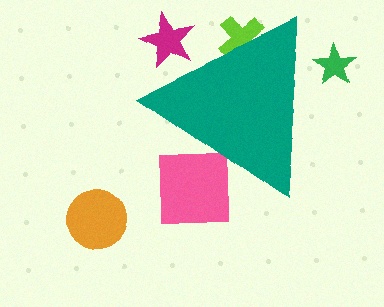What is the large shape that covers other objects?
A teal triangle.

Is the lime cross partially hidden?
Yes, the lime cross is partially hidden behind the teal triangle.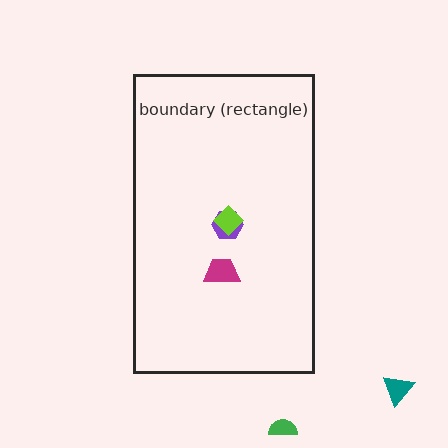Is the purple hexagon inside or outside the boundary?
Inside.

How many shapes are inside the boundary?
3 inside, 2 outside.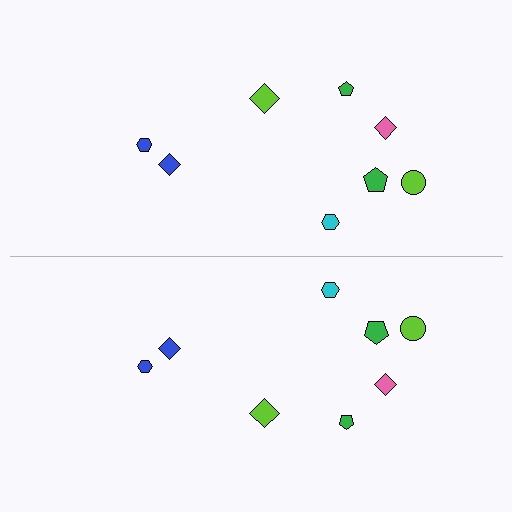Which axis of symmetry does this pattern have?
The pattern has a horizontal axis of symmetry running through the center of the image.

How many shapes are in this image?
There are 16 shapes in this image.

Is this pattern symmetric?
Yes, this pattern has bilateral (reflection) symmetry.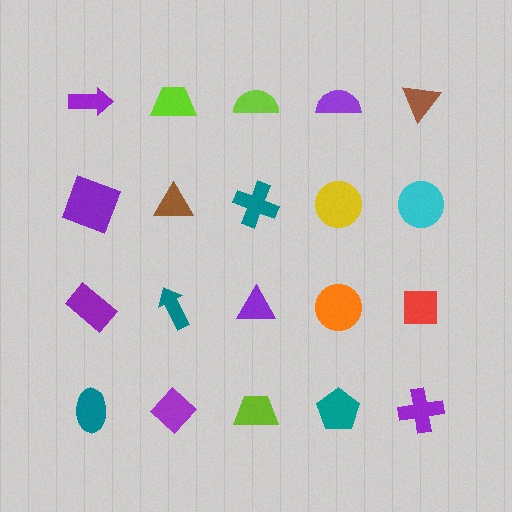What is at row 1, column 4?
A purple semicircle.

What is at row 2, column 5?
A cyan circle.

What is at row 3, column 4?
An orange circle.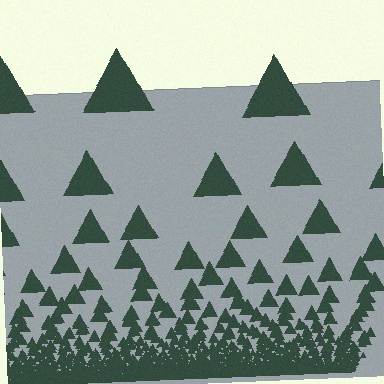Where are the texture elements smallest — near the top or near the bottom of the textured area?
Near the bottom.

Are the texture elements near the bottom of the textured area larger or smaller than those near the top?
Smaller. The gradient is inverted — elements near the bottom are smaller and denser.